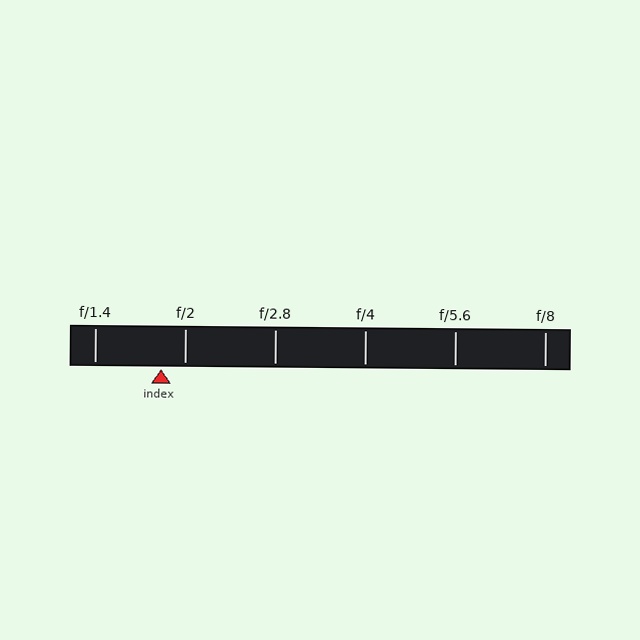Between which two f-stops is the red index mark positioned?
The index mark is between f/1.4 and f/2.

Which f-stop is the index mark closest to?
The index mark is closest to f/2.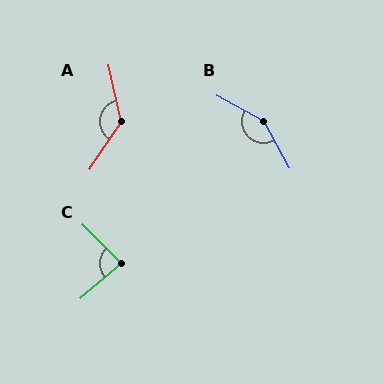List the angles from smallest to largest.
C (86°), A (134°), B (148°).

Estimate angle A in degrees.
Approximately 134 degrees.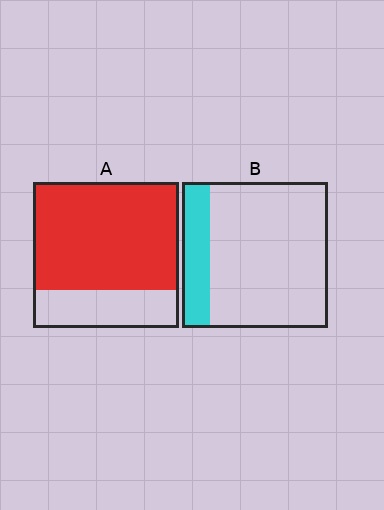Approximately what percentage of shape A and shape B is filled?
A is approximately 75% and B is approximately 20%.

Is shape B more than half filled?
No.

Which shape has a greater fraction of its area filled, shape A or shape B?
Shape A.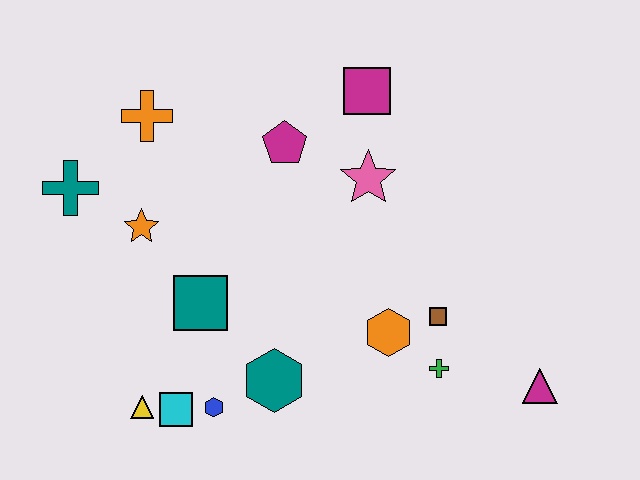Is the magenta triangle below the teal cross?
Yes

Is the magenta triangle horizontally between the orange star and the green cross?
No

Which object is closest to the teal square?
The orange star is closest to the teal square.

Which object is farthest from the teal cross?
The magenta triangle is farthest from the teal cross.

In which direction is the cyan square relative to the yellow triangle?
The cyan square is to the right of the yellow triangle.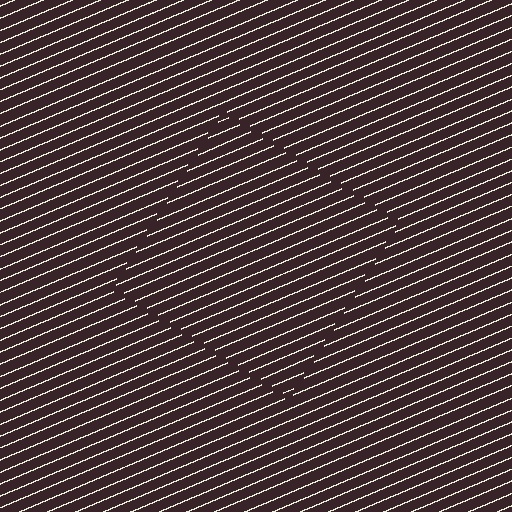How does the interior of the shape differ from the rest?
The interior of the shape contains the same grating, shifted by half a period — the contour is defined by the phase discontinuity where line-ends from the inner and outer gratings abut.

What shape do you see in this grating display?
An illusory square. The interior of the shape contains the same grating, shifted by half a period — the contour is defined by the phase discontinuity where line-ends from the inner and outer gratings abut.